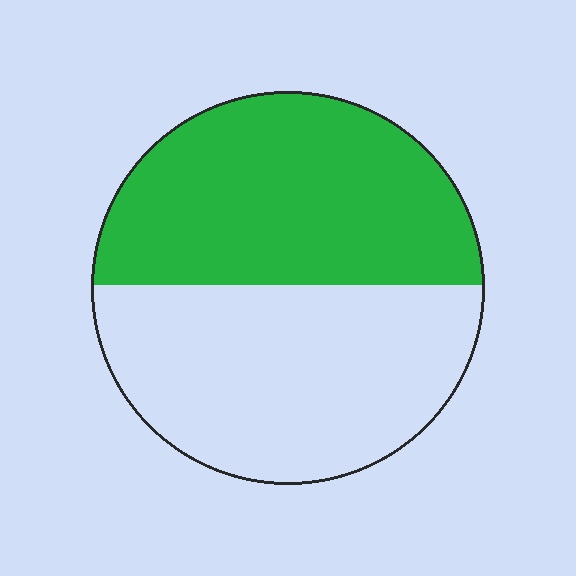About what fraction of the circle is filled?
About one half (1/2).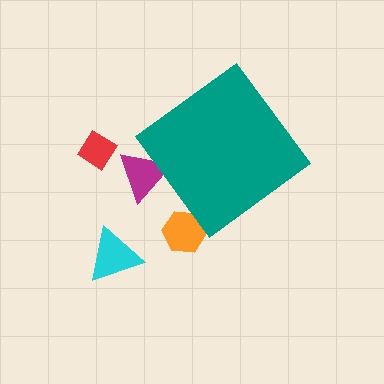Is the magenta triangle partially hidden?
Yes, the magenta triangle is partially hidden behind the teal diamond.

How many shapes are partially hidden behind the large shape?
2 shapes are partially hidden.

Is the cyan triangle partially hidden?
No, the cyan triangle is fully visible.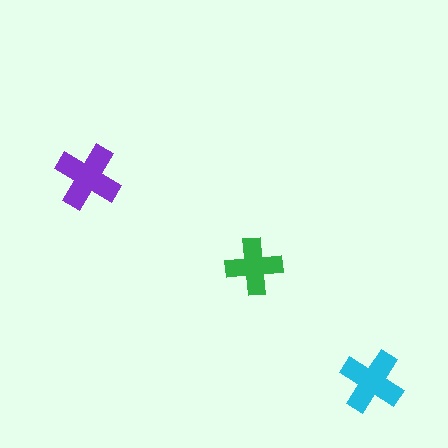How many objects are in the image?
There are 3 objects in the image.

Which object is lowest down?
The cyan cross is bottommost.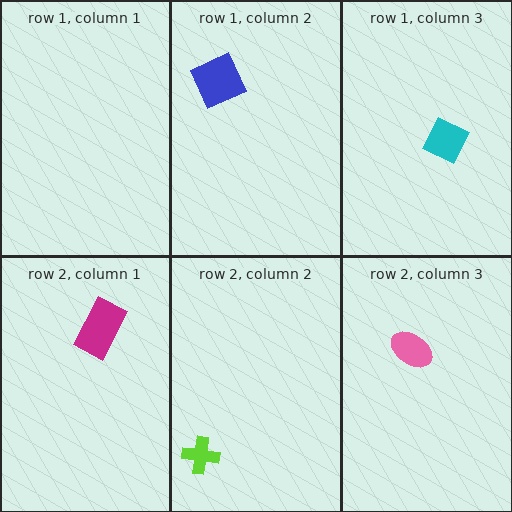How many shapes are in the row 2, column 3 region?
1.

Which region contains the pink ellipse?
The row 2, column 3 region.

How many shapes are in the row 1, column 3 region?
1.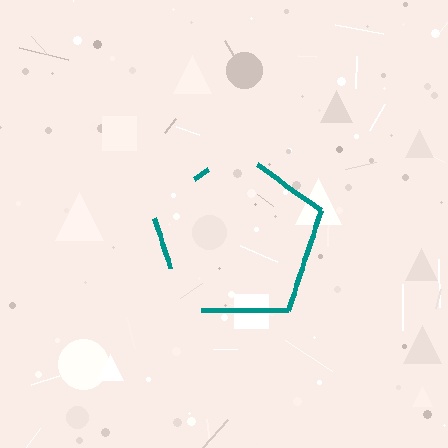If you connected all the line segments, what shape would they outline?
They would outline a pentagon.